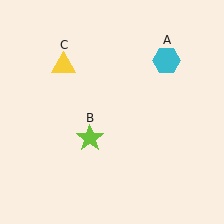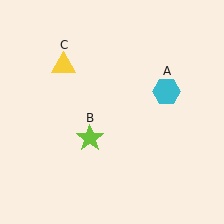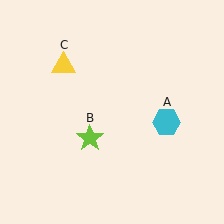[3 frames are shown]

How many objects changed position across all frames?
1 object changed position: cyan hexagon (object A).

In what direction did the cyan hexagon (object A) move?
The cyan hexagon (object A) moved down.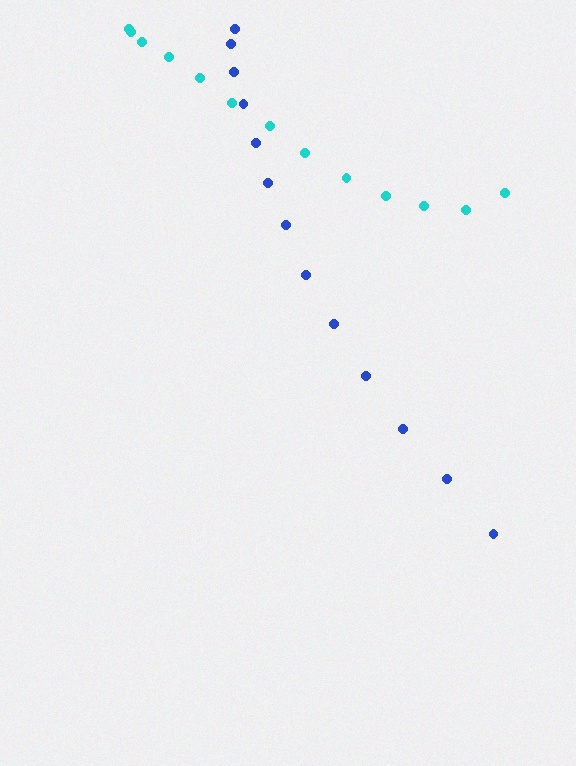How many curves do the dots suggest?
There are 2 distinct paths.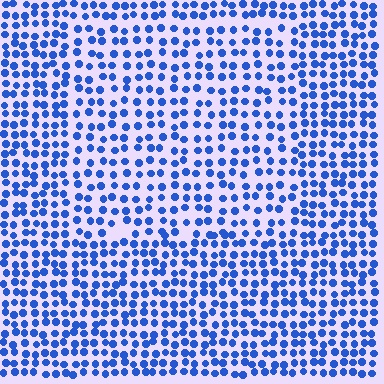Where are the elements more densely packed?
The elements are more densely packed outside the rectangle boundary.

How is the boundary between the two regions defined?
The boundary is defined by a change in element density (approximately 1.4x ratio). All elements are the same color, size, and shape.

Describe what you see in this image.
The image contains small blue elements arranged at two different densities. A rectangle-shaped region is visible where the elements are less densely packed than the surrounding area.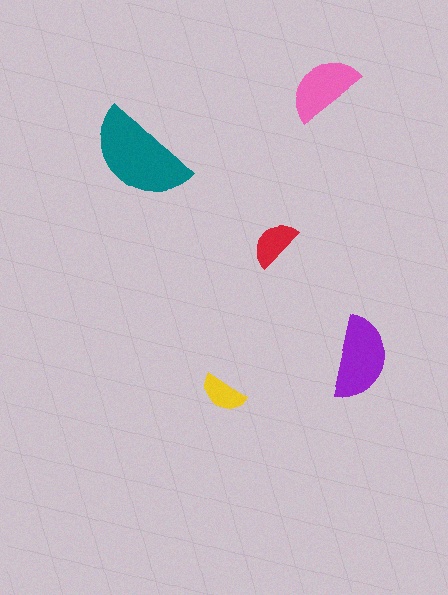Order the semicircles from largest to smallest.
the teal one, the purple one, the pink one, the red one, the yellow one.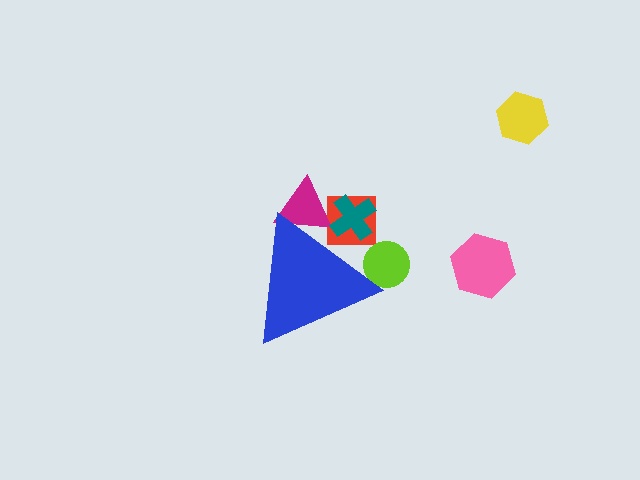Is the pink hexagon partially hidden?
No, the pink hexagon is fully visible.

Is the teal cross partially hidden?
Yes, the teal cross is partially hidden behind the blue triangle.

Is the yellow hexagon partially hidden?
No, the yellow hexagon is fully visible.